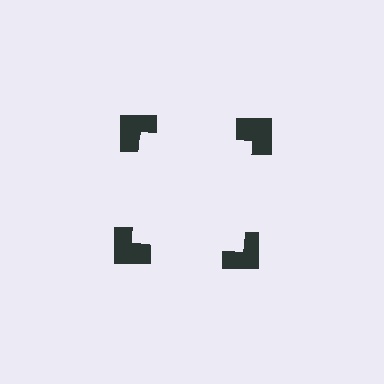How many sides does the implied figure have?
4 sides.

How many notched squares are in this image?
There are 4 — one at each vertex of the illusory square.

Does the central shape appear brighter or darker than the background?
It typically appears slightly brighter than the background, even though no actual brightness change is drawn.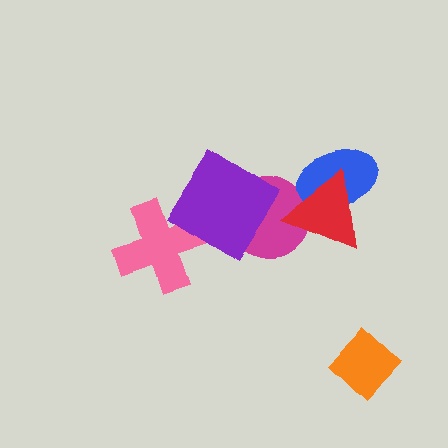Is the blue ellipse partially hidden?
Yes, it is partially covered by another shape.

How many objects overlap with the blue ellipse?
1 object overlaps with the blue ellipse.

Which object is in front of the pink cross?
The purple diamond is in front of the pink cross.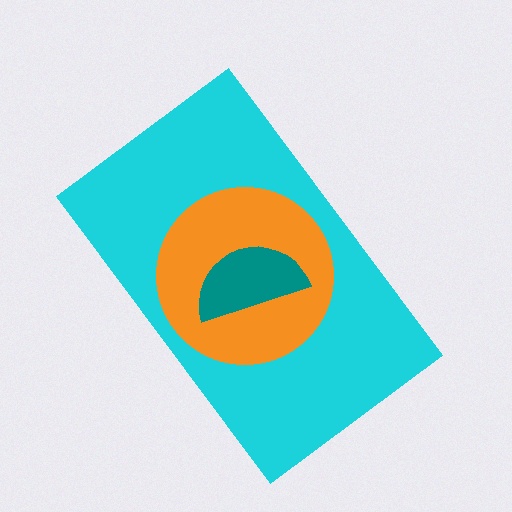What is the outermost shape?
The cyan rectangle.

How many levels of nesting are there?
3.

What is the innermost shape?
The teal semicircle.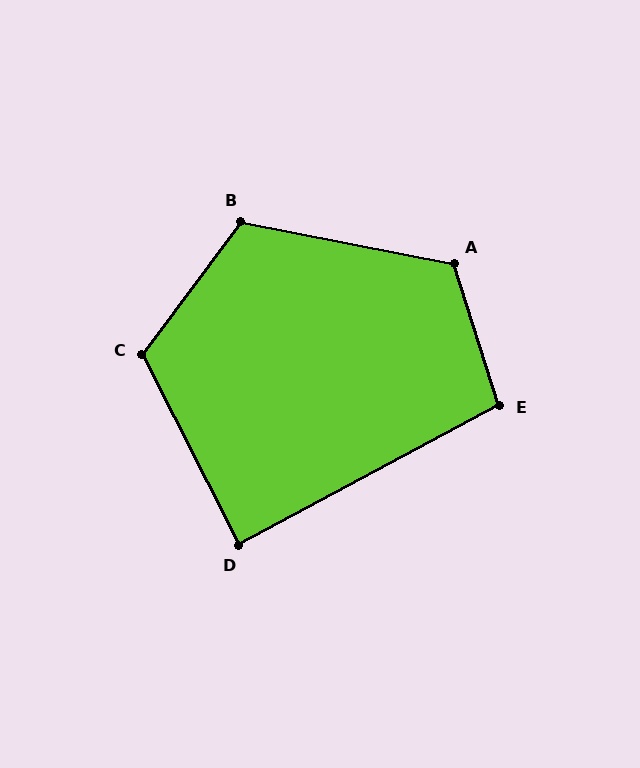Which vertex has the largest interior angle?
A, at approximately 119 degrees.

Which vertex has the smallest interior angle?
D, at approximately 89 degrees.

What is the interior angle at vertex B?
Approximately 116 degrees (obtuse).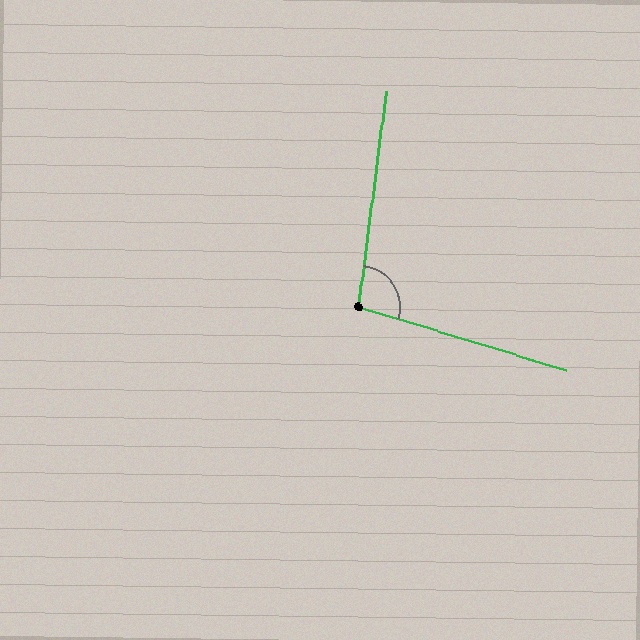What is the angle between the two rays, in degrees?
Approximately 100 degrees.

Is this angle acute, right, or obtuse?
It is obtuse.